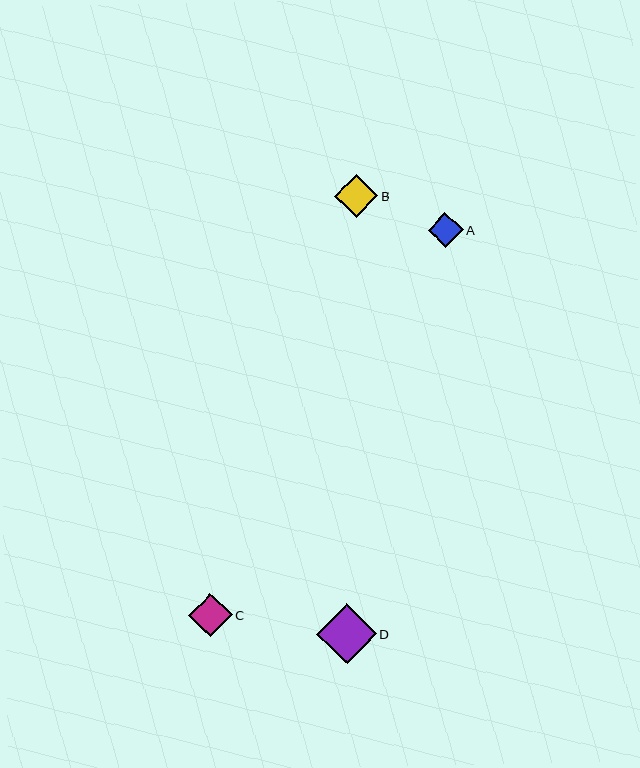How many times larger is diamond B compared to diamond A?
Diamond B is approximately 1.2 times the size of diamond A.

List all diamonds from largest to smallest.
From largest to smallest: D, C, B, A.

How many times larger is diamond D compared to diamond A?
Diamond D is approximately 1.7 times the size of diamond A.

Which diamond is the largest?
Diamond D is the largest with a size of approximately 60 pixels.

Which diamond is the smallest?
Diamond A is the smallest with a size of approximately 35 pixels.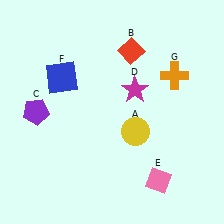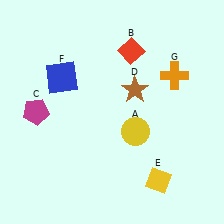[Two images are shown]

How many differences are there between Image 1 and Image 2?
There are 3 differences between the two images.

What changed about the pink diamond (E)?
In Image 1, E is pink. In Image 2, it changed to yellow.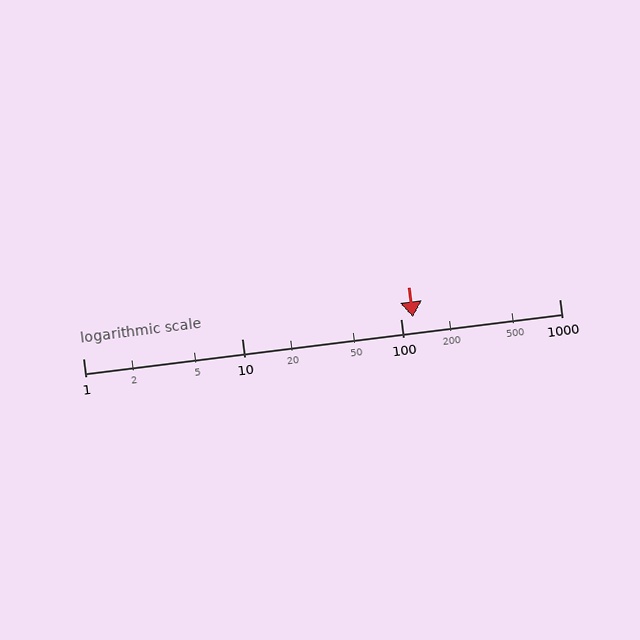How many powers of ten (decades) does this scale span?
The scale spans 3 decades, from 1 to 1000.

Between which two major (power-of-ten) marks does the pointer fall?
The pointer is between 100 and 1000.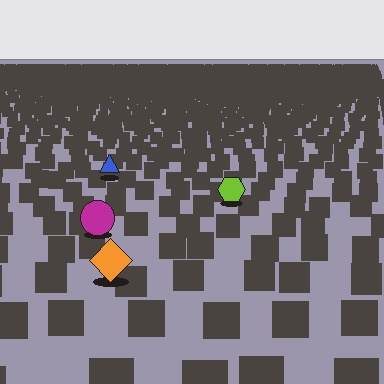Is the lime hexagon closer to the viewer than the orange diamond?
No. The orange diamond is closer — you can tell from the texture gradient: the ground texture is coarser near it.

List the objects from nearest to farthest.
From nearest to farthest: the orange diamond, the magenta circle, the lime hexagon, the blue triangle.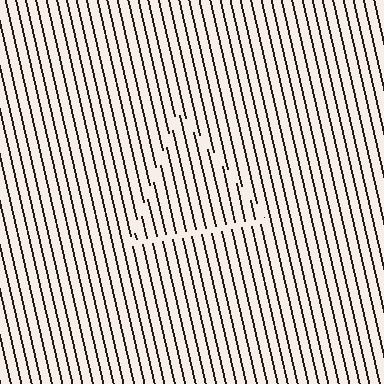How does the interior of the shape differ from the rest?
The interior of the shape contains the same grating, shifted by half a period — the contour is defined by the phase discontinuity where line-ends from the inner and outer gratings abut.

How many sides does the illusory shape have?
3 sides — the line-ends trace a triangle.